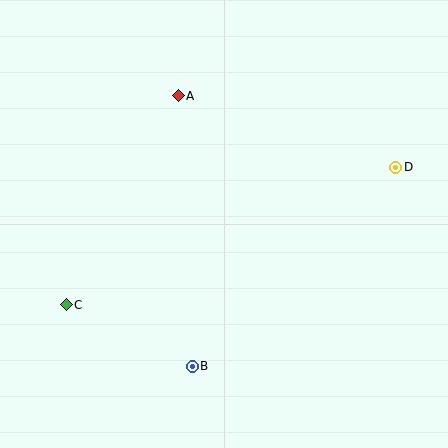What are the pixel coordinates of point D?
Point D is at (396, 167).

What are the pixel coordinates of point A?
Point A is at (178, 96).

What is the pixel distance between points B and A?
The distance between B and A is 271 pixels.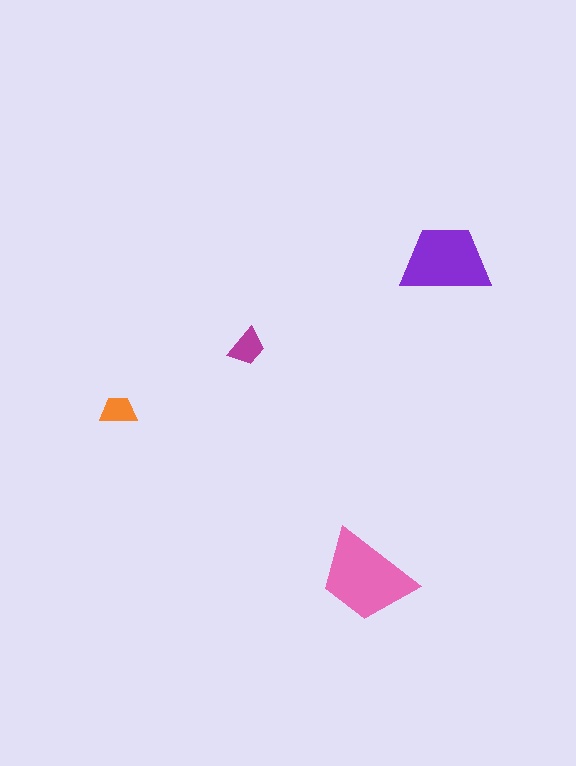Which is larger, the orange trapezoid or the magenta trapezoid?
The magenta one.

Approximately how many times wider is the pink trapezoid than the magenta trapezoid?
About 2.5 times wider.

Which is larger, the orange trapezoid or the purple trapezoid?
The purple one.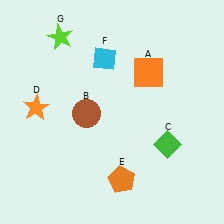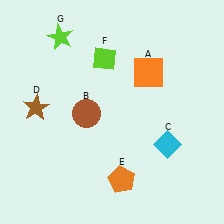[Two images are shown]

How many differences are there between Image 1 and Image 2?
There are 3 differences between the two images.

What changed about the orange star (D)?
In Image 1, D is orange. In Image 2, it changed to brown.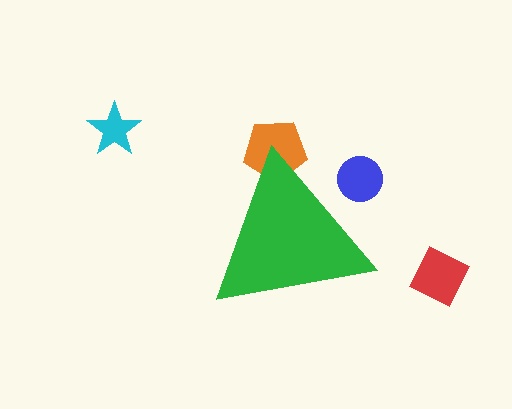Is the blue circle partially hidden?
Yes, the blue circle is partially hidden behind the green triangle.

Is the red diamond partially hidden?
No, the red diamond is fully visible.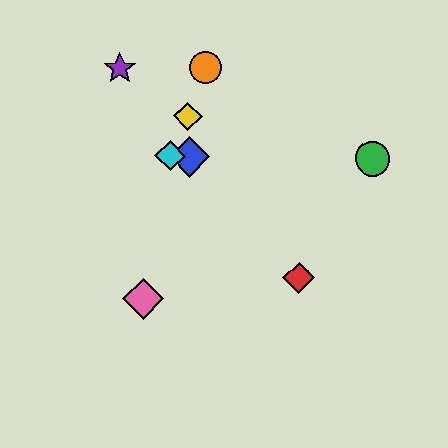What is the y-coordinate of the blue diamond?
The blue diamond is at y≈156.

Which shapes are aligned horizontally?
The blue diamond, the green circle, the cyan diamond are aligned horizontally.